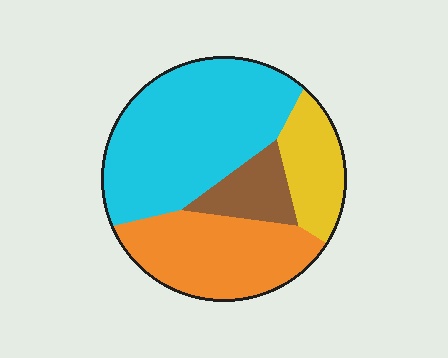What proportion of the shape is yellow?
Yellow covers around 15% of the shape.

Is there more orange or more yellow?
Orange.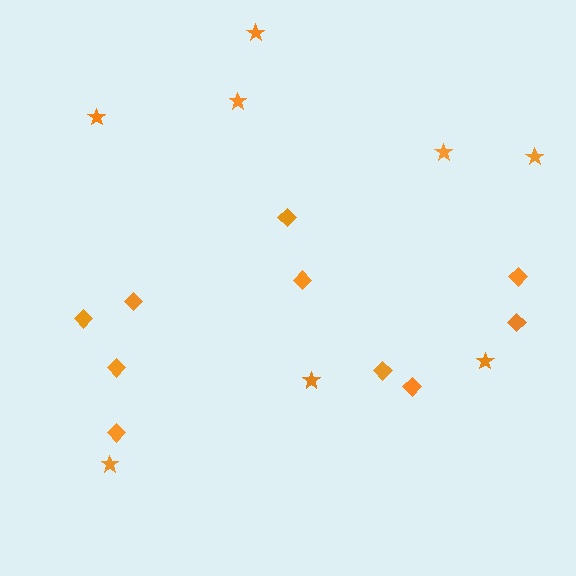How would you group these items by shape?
There are 2 groups: one group of stars (8) and one group of diamonds (10).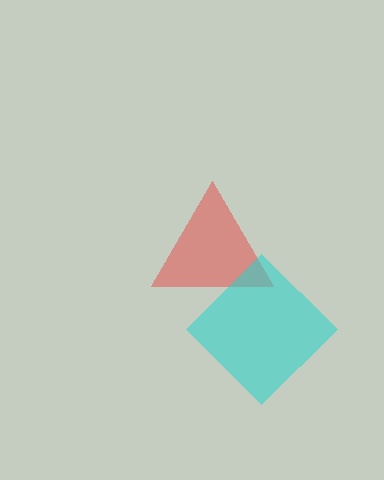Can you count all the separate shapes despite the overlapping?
Yes, there are 2 separate shapes.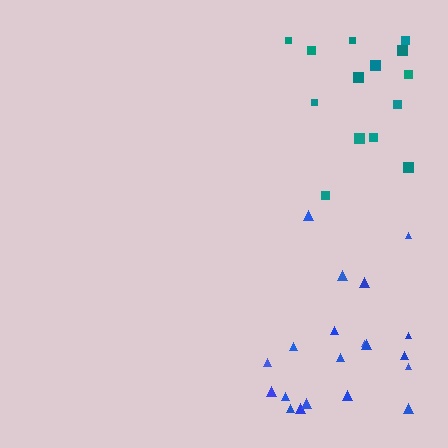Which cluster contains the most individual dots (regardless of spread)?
Blue (20).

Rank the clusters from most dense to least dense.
teal, blue.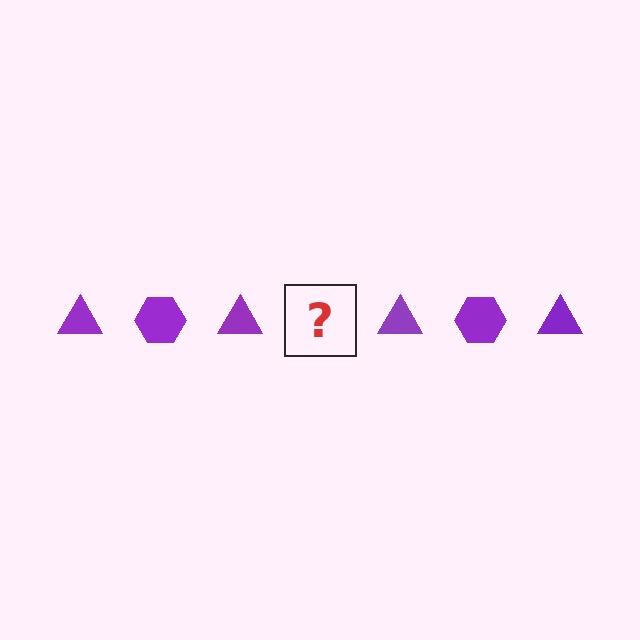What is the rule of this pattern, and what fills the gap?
The rule is that the pattern cycles through triangle, hexagon shapes in purple. The gap should be filled with a purple hexagon.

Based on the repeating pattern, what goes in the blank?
The blank should be a purple hexagon.